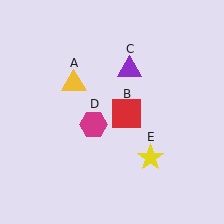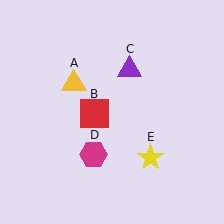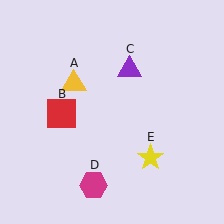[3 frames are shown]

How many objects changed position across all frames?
2 objects changed position: red square (object B), magenta hexagon (object D).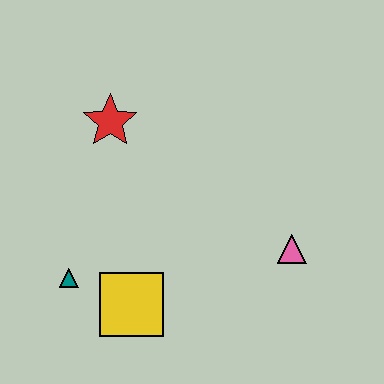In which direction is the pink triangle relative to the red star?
The pink triangle is to the right of the red star.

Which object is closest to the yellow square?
The teal triangle is closest to the yellow square.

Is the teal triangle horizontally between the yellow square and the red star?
No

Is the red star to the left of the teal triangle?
No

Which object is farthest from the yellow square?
The red star is farthest from the yellow square.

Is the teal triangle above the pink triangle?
No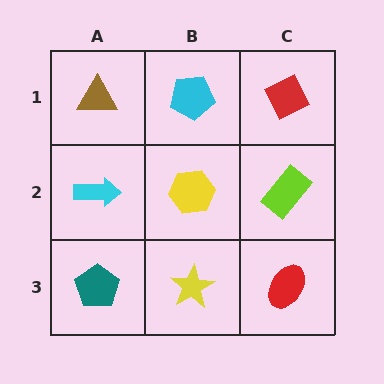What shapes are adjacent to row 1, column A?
A cyan arrow (row 2, column A), a cyan pentagon (row 1, column B).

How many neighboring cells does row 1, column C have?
2.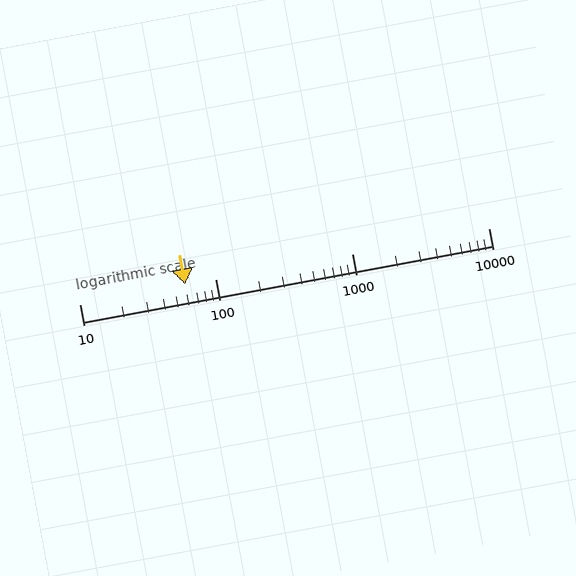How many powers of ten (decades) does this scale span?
The scale spans 3 decades, from 10 to 10000.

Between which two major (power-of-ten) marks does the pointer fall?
The pointer is between 10 and 100.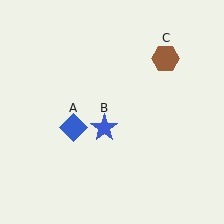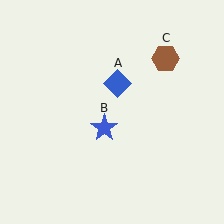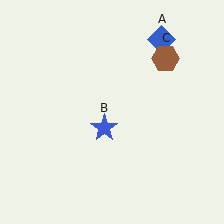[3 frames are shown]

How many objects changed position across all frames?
1 object changed position: blue diamond (object A).